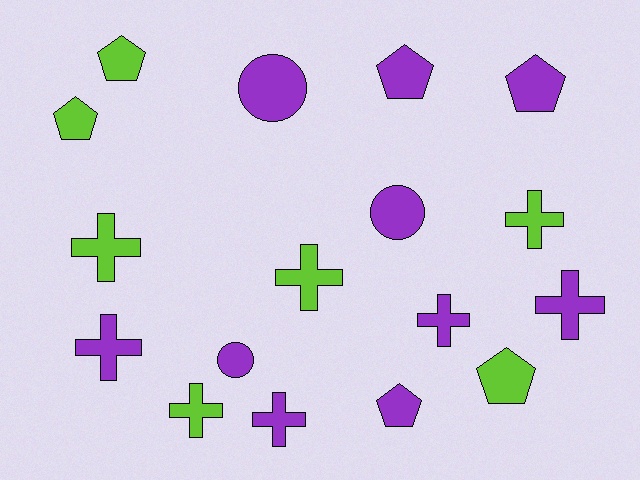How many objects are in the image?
There are 17 objects.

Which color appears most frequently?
Purple, with 10 objects.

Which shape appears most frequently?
Cross, with 8 objects.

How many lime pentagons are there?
There are 3 lime pentagons.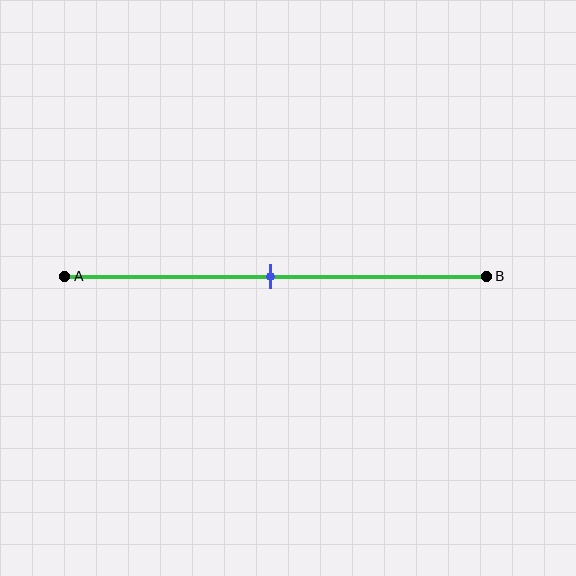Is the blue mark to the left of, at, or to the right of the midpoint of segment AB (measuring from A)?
The blue mark is approximately at the midpoint of segment AB.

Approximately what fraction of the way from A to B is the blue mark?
The blue mark is approximately 50% of the way from A to B.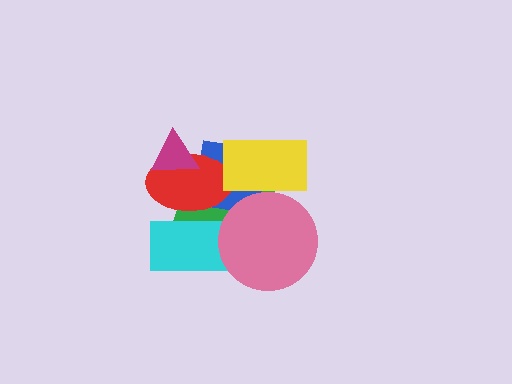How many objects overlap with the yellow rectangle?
3 objects overlap with the yellow rectangle.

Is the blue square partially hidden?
Yes, it is partially covered by another shape.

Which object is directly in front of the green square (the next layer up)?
The blue square is directly in front of the green square.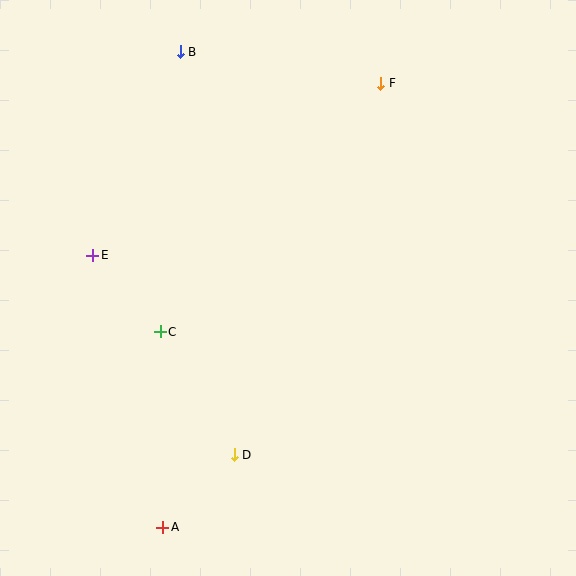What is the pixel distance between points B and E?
The distance between B and E is 222 pixels.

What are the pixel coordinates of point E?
Point E is at (93, 255).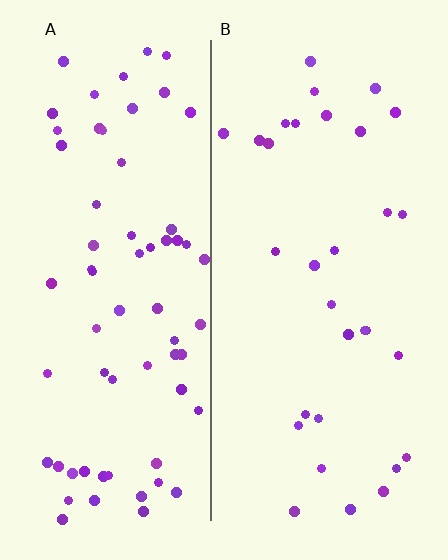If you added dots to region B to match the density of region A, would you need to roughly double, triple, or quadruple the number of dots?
Approximately double.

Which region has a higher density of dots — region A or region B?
A (the left).